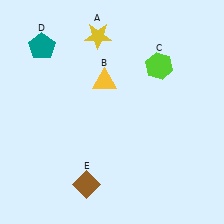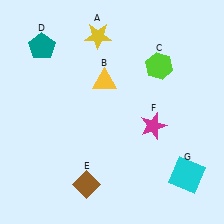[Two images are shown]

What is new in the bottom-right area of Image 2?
A cyan square (G) was added in the bottom-right area of Image 2.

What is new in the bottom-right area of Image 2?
A magenta star (F) was added in the bottom-right area of Image 2.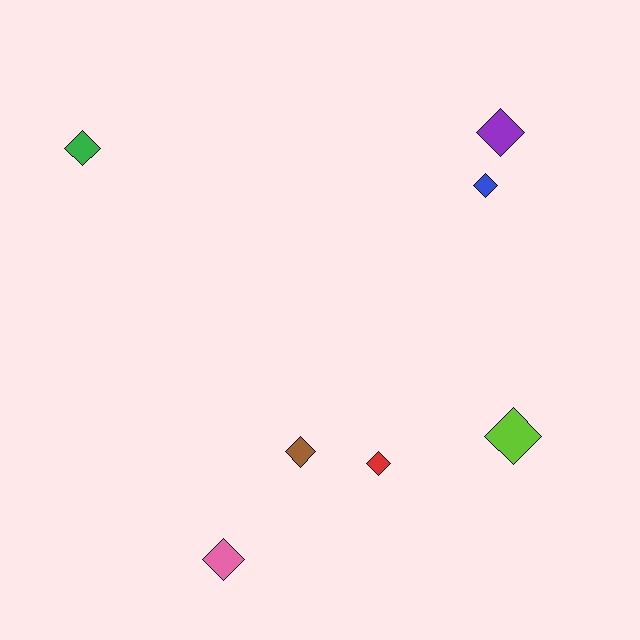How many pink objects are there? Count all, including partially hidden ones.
There is 1 pink object.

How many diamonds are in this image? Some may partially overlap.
There are 7 diamonds.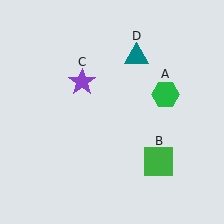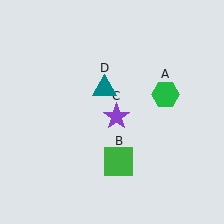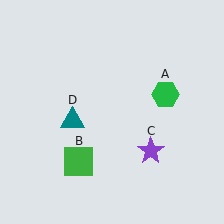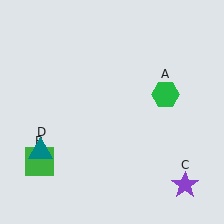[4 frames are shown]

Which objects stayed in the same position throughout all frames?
Green hexagon (object A) remained stationary.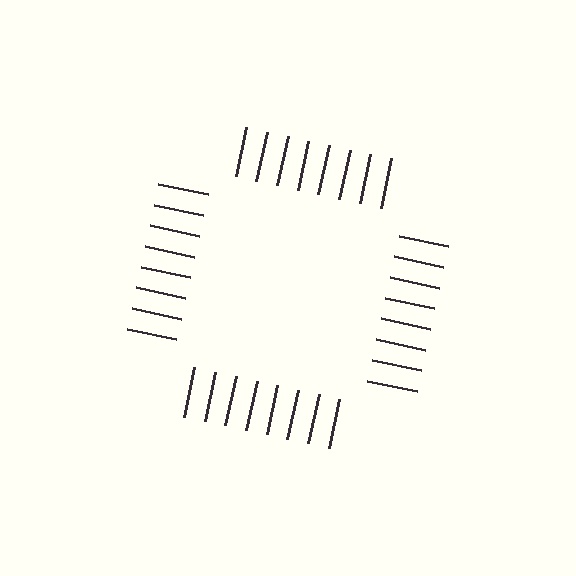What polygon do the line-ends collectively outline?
An illusory square — the line segments terminate on its edges but no continuous stroke is drawn.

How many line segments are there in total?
32 — 8 along each of the 4 edges.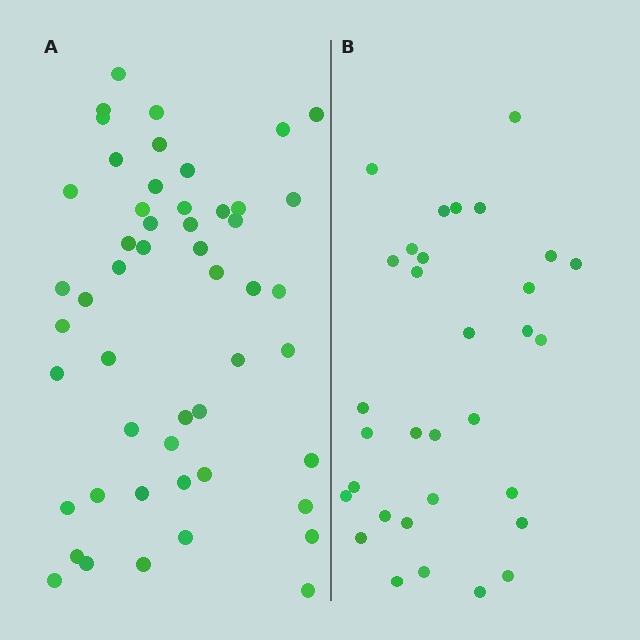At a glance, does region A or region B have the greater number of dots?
Region A (the left region) has more dots.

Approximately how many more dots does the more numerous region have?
Region A has approximately 20 more dots than region B.